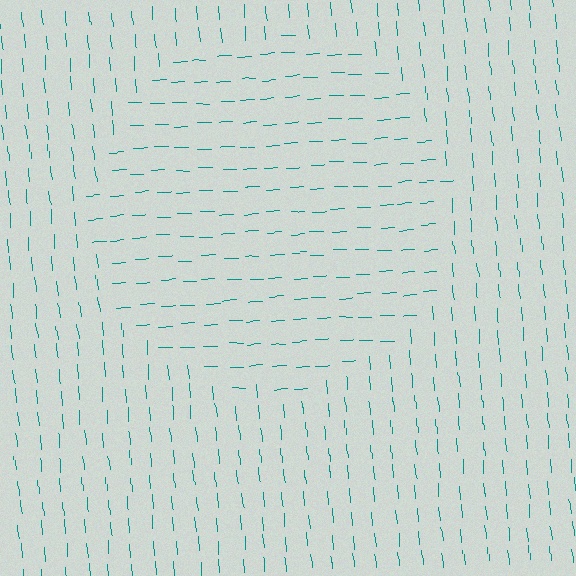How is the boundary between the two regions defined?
The boundary is defined purely by a change in line orientation (approximately 87 degrees difference). All lines are the same color and thickness.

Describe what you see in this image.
The image is filled with small teal line segments. A circle region in the image has lines oriented differently from the surrounding lines, creating a visible texture boundary.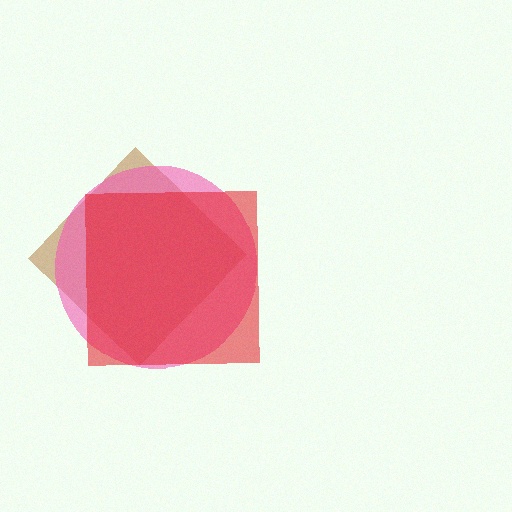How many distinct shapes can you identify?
There are 3 distinct shapes: a brown diamond, a pink circle, a red square.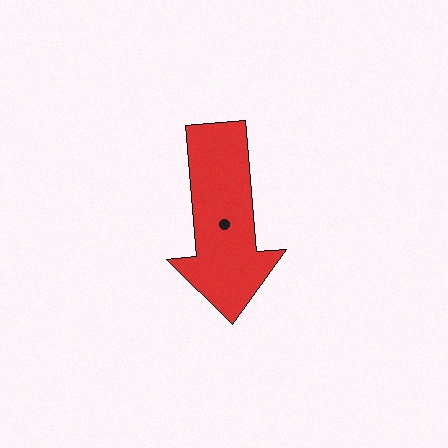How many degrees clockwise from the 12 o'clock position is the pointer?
Approximately 175 degrees.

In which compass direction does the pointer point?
South.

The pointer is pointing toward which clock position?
Roughly 6 o'clock.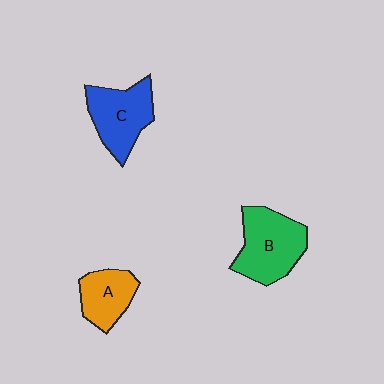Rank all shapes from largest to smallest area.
From largest to smallest: B (green), C (blue), A (orange).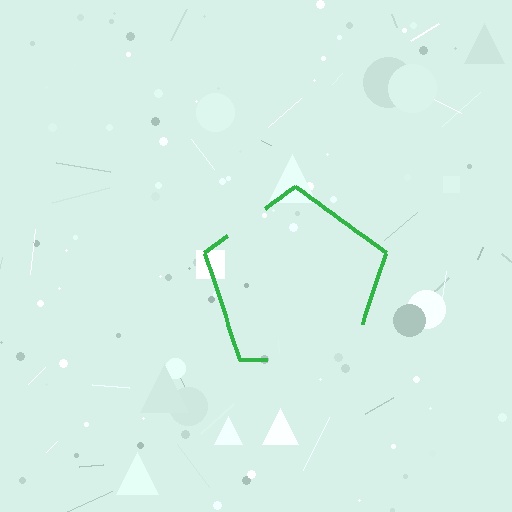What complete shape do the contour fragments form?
The contour fragments form a pentagon.